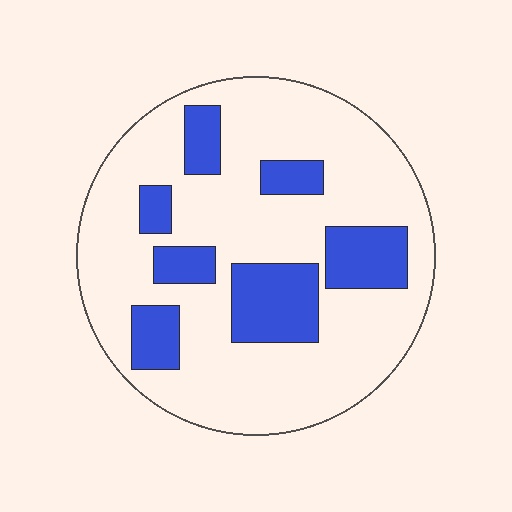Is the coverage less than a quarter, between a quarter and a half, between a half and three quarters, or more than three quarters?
Less than a quarter.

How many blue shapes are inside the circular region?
7.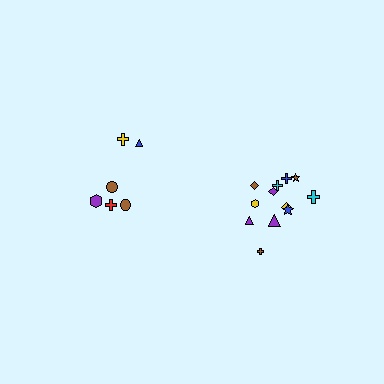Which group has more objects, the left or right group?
The right group.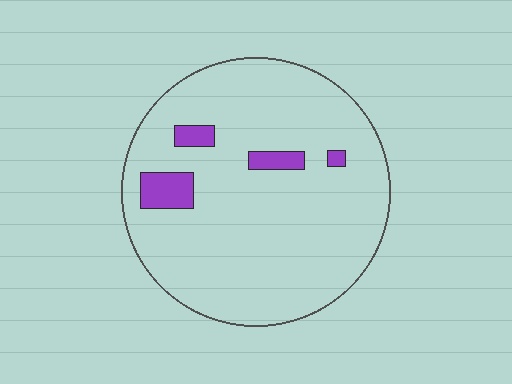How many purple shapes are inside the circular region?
4.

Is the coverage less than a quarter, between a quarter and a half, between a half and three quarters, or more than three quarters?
Less than a quarter.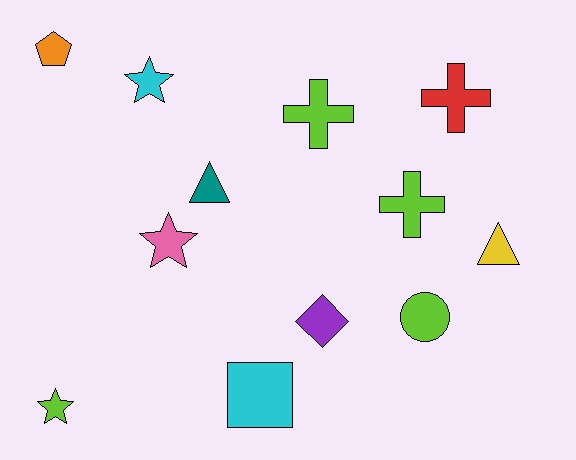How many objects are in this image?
There are 12 objects.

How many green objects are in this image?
There are no green objects.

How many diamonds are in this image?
There is 1 diamond.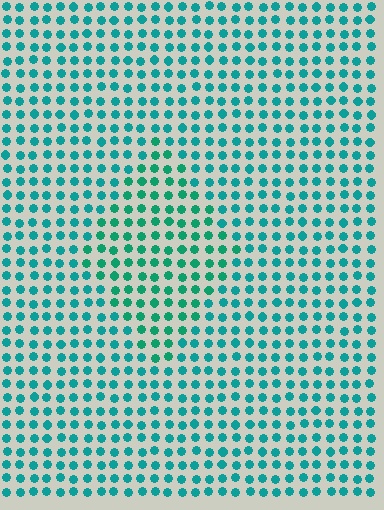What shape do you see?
I see a diamond.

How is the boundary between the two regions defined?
The boundary is defined purely by a slight shift in hue (about 20 degrees). Spacing, size, and orientation are identical on both sides.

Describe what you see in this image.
The image is filled with small teal elements in a uniform arrangement. A diamond-shaped region is visible where the elements are tinted to a slightly different hue, forming a subtle color boundary.